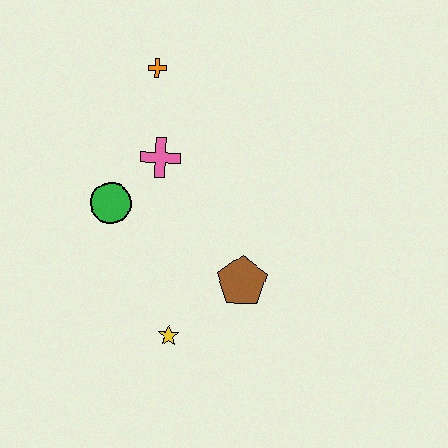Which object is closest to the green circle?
The pink cross is closest to the green circle.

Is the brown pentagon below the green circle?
Yes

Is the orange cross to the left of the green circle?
No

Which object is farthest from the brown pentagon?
The orange cross is farthest from the brown pentagon.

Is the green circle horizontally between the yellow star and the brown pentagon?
No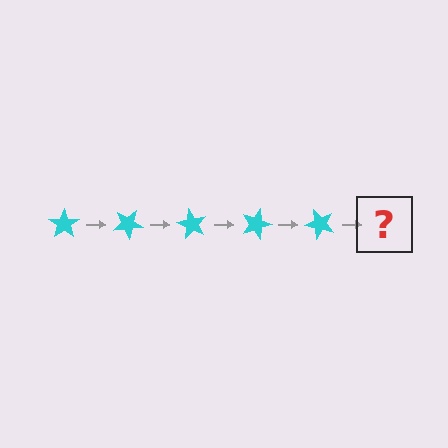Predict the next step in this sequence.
The next step is a cyan star rotated 150 degrees.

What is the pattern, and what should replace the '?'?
The pattern is that the star rotates 30 degrees each step. The '?' should be a cyan star rotated 150 degrees.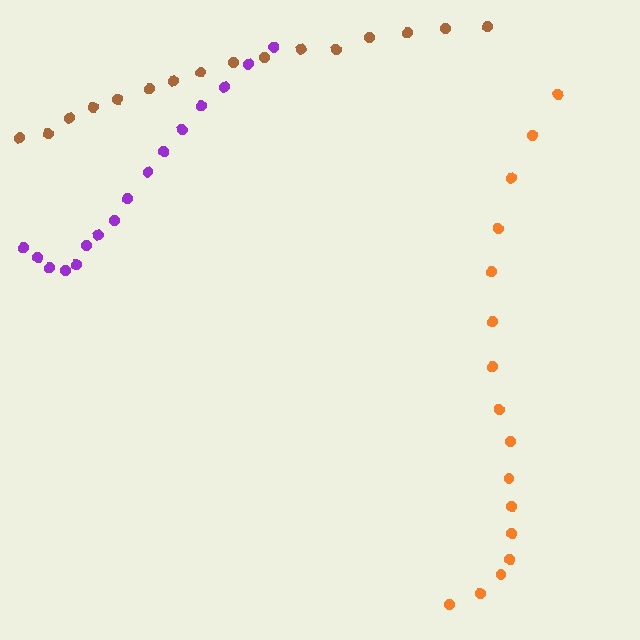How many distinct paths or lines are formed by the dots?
There are 3 distinct paths.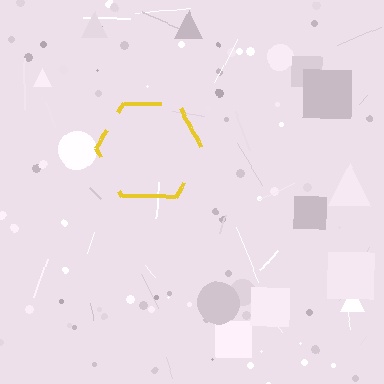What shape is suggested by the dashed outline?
The dashed outline suggests a hexagon.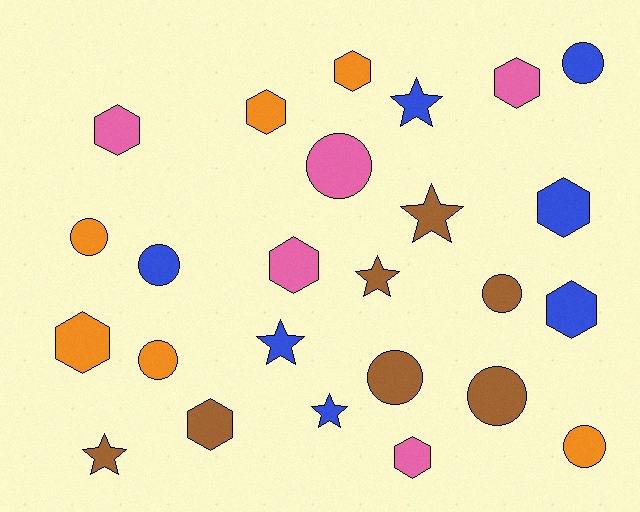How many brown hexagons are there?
There is 1 brown hexagon.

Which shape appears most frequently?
Hexagon, with 10 objects.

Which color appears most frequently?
Blue, with 7 objects.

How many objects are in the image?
There are 25 objects.